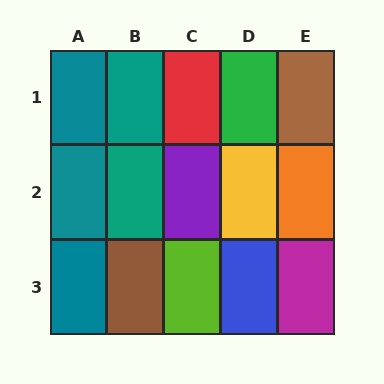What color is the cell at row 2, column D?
Yellow.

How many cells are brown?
2 cells are brown.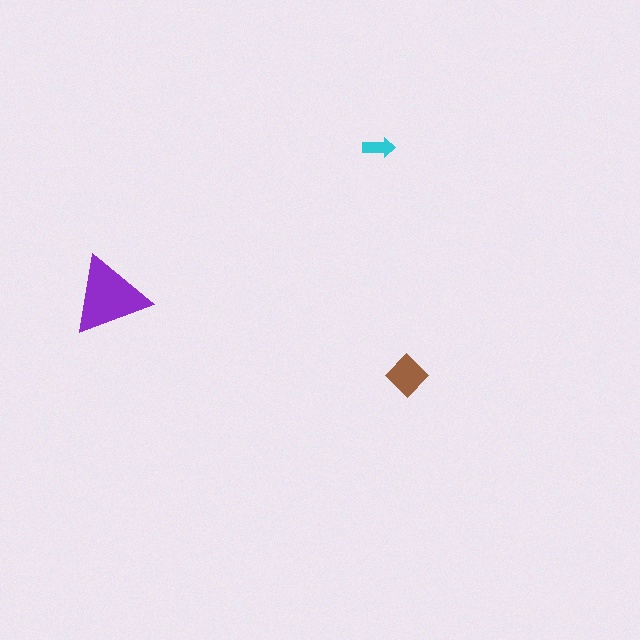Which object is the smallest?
The cyan arrow.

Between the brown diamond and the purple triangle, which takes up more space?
The purple triangle.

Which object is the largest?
The purple triangle.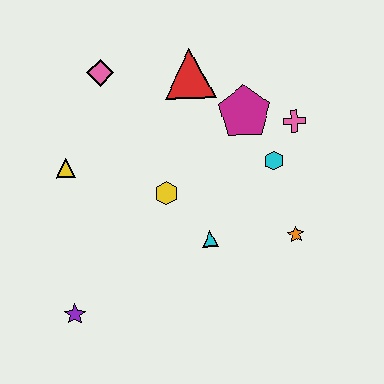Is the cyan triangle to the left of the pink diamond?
No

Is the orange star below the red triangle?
Yes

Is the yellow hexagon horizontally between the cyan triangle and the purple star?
Yes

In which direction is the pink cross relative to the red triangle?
The pink cross is to the right of the red triangle.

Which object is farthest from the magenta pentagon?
The purple star is farthest from the magenta pentagon.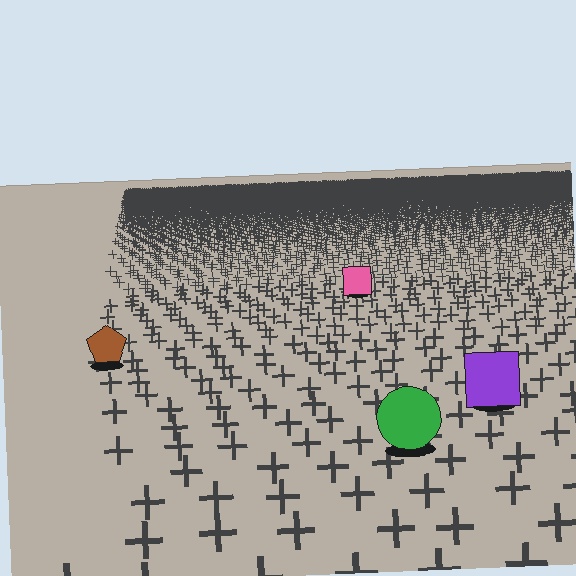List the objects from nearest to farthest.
From nearest to farthest: the green circle, the purple square, the brown pentagon, the pink square.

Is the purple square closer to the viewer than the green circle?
No. The green circle is closer — you can tell from the texture gradient: the ground texture is coarser near it.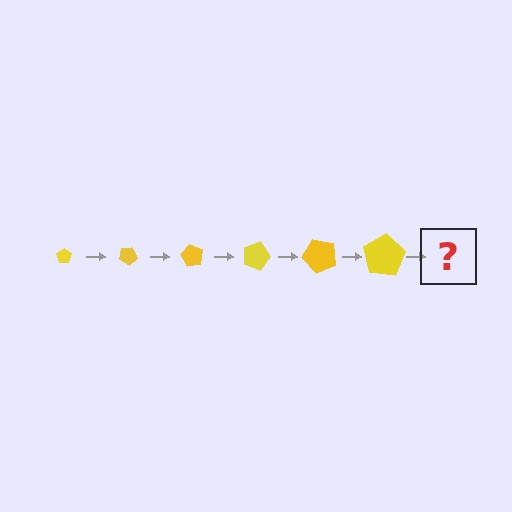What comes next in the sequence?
The next element should be a pentagon, larger than the previous one and rotated 180 degrees from the start.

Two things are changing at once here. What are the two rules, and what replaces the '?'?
The two rules are that the pentagon grows larger each step and it rotates 30 degrees each step. The '?' should be a pentagon, larger than the previous one and rotated 180 degrees from the start.